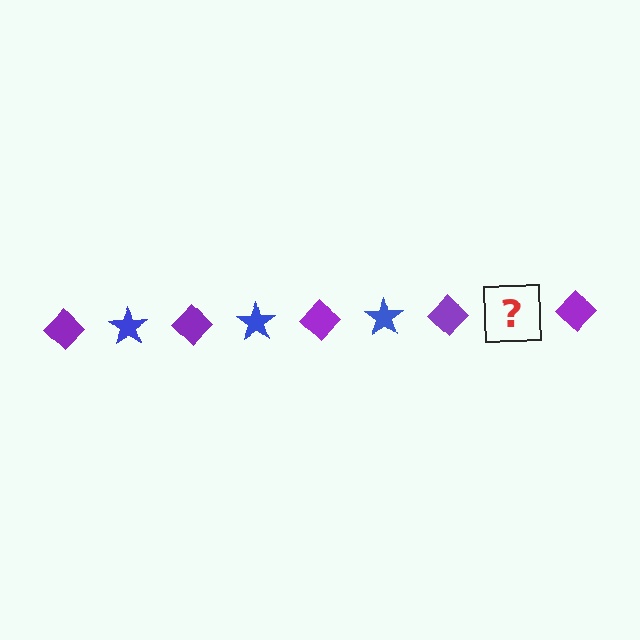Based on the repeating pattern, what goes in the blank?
The blank should be a blue star.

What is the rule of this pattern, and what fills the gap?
The rule is that the pattern alternates between purple diamond and blue star. The gap should be filled with a blue star.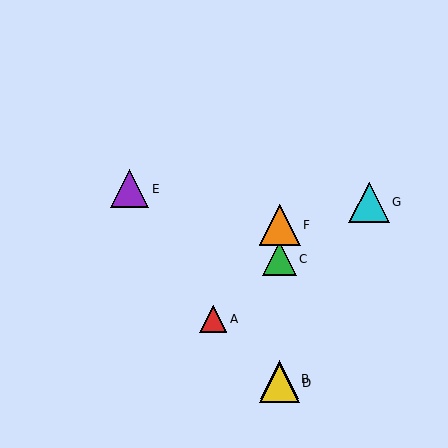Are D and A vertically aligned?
No, D is at x≈280 and A is at x≈213.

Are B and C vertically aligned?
Yes, both are at x≈280.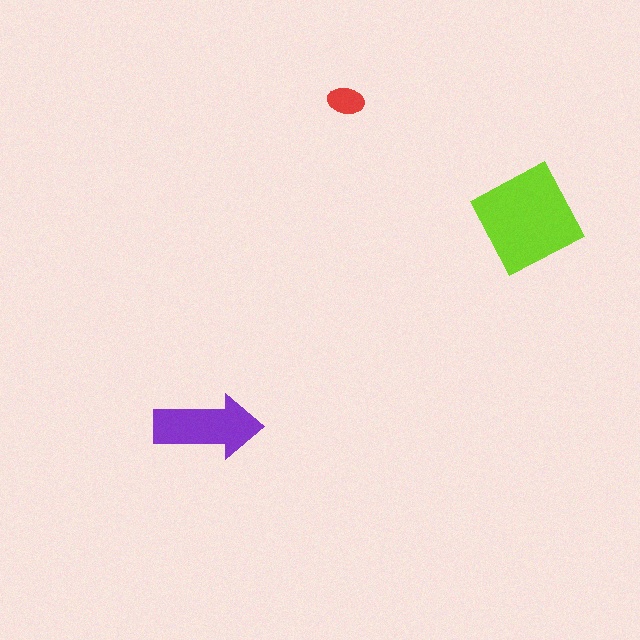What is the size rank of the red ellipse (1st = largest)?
3rd.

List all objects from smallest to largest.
The red ellipse, the purple arrow, the lime diamond.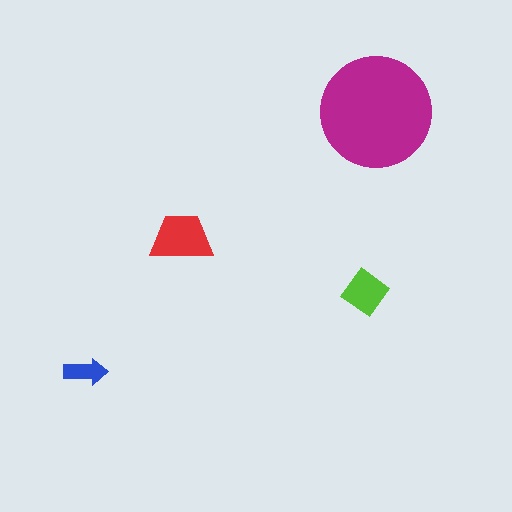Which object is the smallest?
The blue arrow.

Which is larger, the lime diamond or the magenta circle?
The magenta circle.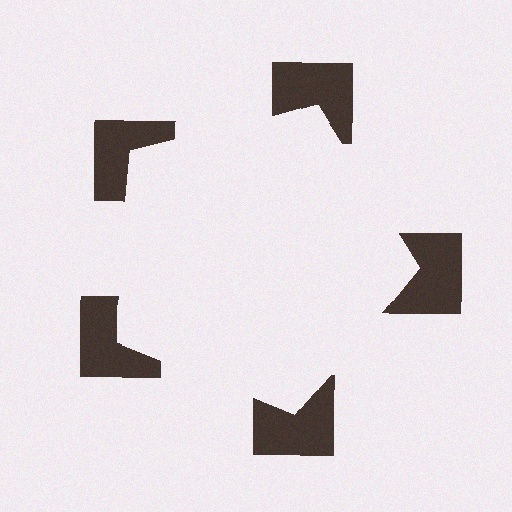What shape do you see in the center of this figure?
An illusory pentagon — its edges are inferred from the aligned wedge cuts in the notched squares, not physically drawn.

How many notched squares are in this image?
There are 5 — one at each vertex of the illusory pentagon.